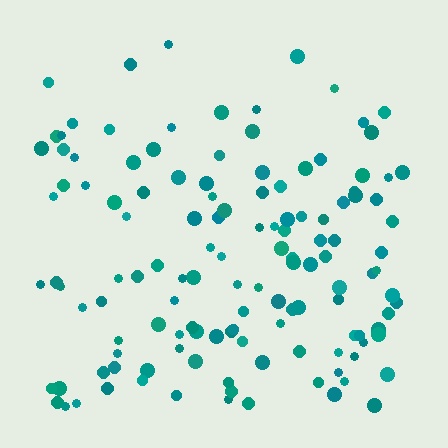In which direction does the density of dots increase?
From top to bottom, with the bottom side densest.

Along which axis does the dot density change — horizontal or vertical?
Vertical.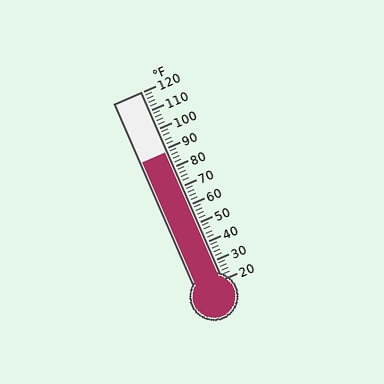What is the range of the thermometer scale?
The thermometer scale ranges from 20°F to 120°F.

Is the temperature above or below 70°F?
The temperature is above 70°F.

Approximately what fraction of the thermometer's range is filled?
The thermometer is filled to approximately 70% of its range.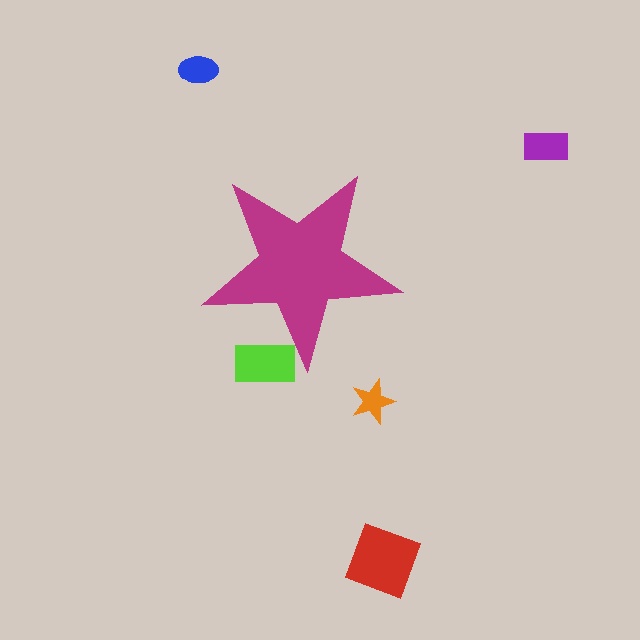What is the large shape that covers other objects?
A magenta star.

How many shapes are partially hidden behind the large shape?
1 shape is partially hidden.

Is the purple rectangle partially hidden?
No, the purple rectangle is fully visible.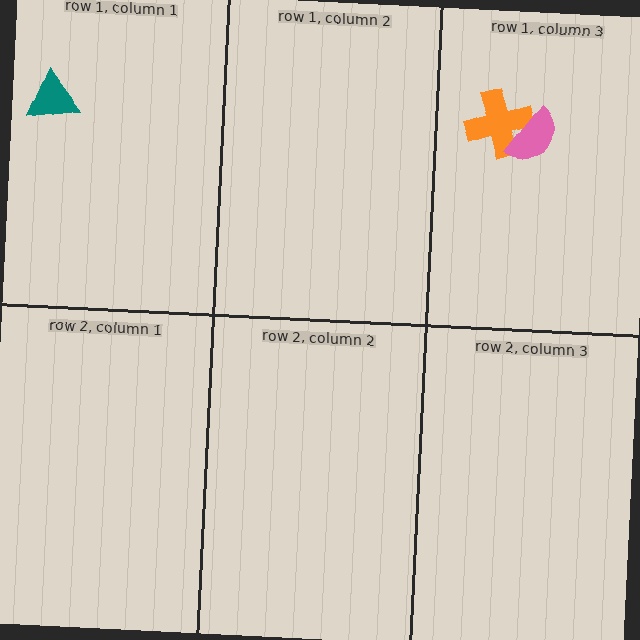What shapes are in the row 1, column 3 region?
The orange cross, the pink semicircle.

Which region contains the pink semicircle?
The row 1, column 3 region.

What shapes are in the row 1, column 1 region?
The teal triangle.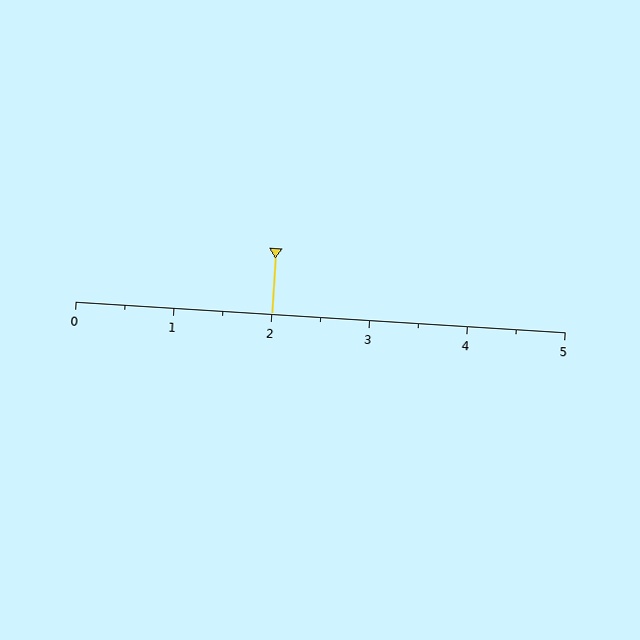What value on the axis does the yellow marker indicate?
The marker indicates approximately 2.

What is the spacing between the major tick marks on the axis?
The major ticks are spaced 1 apart.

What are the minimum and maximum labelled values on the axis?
The axis runs from 0 to 5.